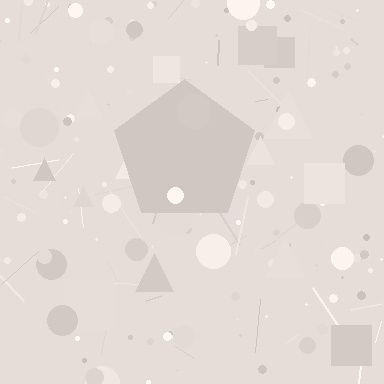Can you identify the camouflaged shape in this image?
The camouflaged shape is a pentagon.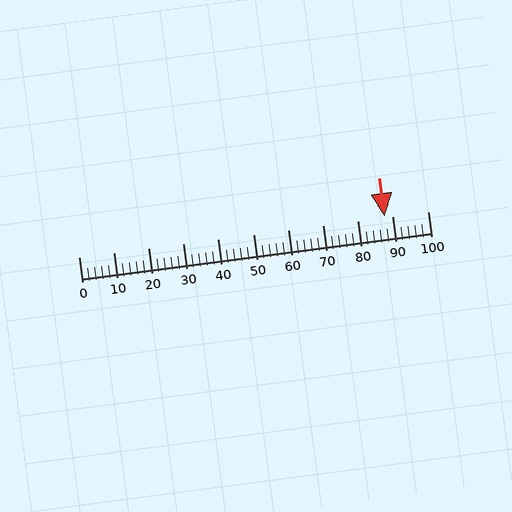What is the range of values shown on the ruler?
The ruler shows values from 0 to 100.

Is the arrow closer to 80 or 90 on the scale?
The arrow is closer to 90.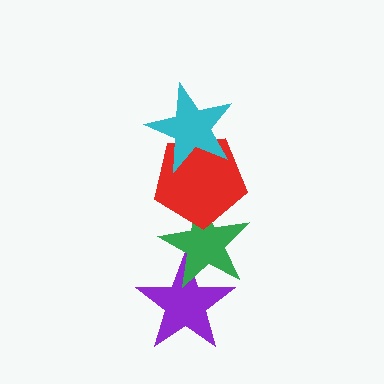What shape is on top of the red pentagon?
The cyan star is on top of the red pentagon.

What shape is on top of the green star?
The red pentagon is on top of the green star.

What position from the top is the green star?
The green star is 3rd from the top.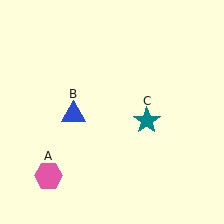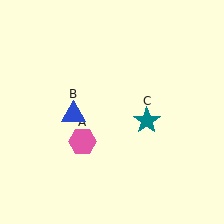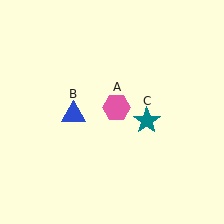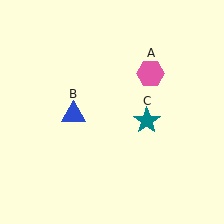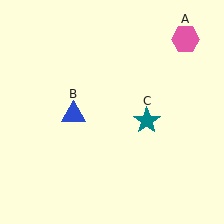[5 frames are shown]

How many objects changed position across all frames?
1 object changed position: pink hexagon (object A).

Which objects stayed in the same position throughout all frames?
Blue triangle (object B) and teal star (object C) remained stationary.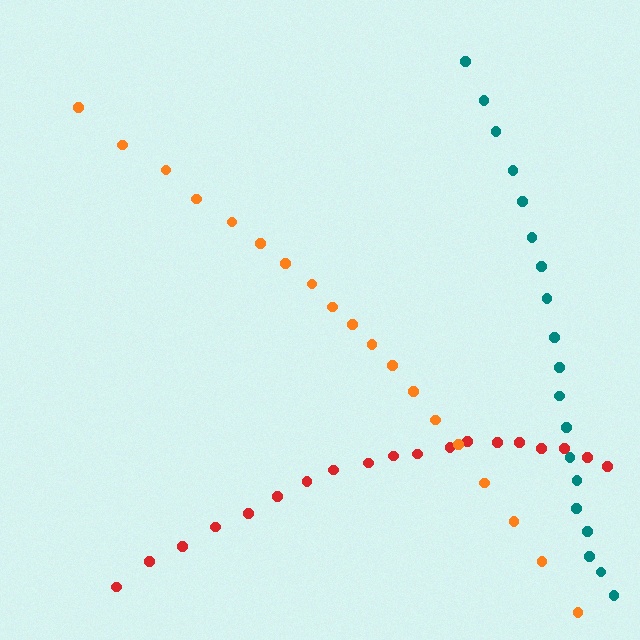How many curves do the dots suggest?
There are 3 distinct paths.